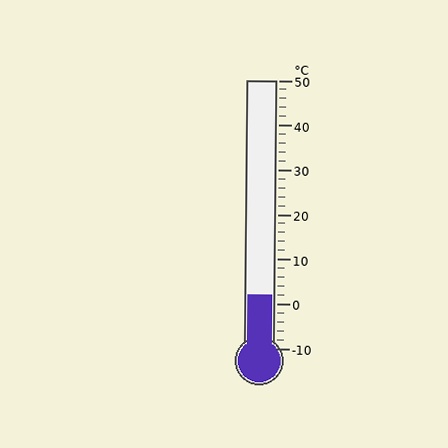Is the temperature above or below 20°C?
The temperature is below 20°C.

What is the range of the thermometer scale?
The thermometer scale ranges from -10°C to 50°C.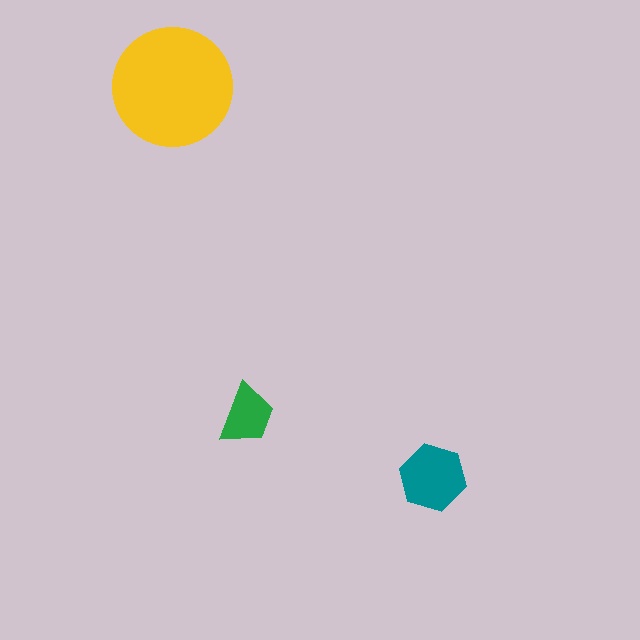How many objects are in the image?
There are 3 objects in the image.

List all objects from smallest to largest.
The green trapezoid, the teal hexagon, the yellow circle.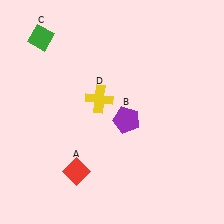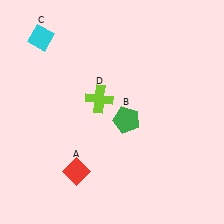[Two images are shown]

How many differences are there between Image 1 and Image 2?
There are 3 differences between the two images.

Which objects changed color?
B changed from purple to green. C changed from green to cyan. D changed from yellow to lime.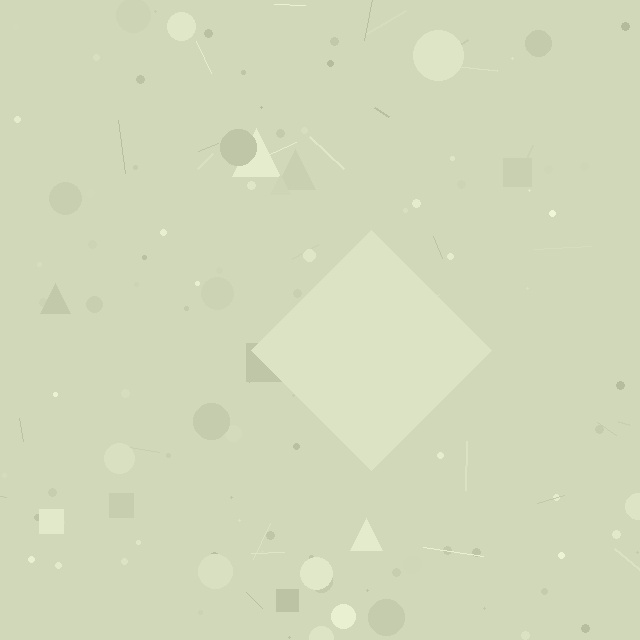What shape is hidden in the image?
A diamond is hidden in the image.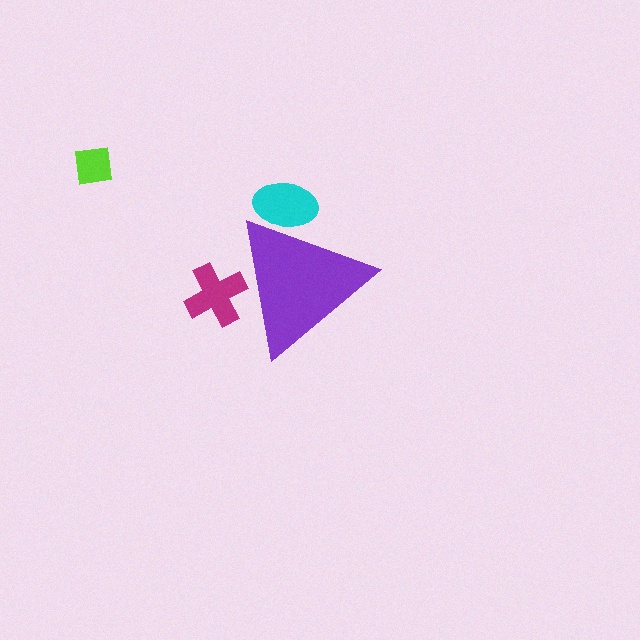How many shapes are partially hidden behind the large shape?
2 shapes are partially hidden.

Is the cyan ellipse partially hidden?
Yes, the cyan ellipse is partially hidden behind the purple triangle.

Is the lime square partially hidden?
No, the lime square is fully visible.